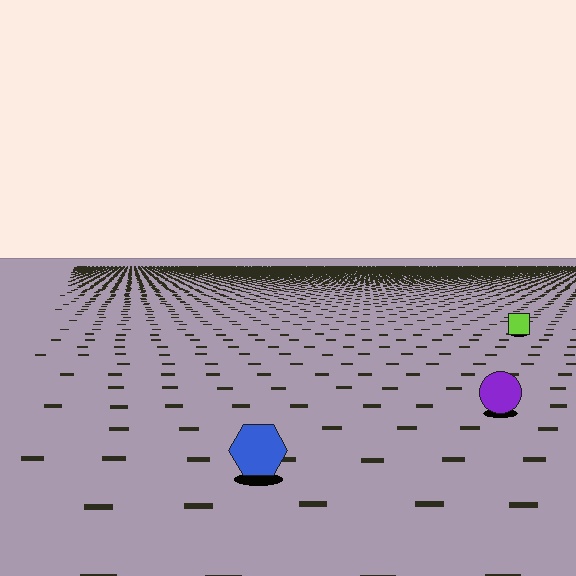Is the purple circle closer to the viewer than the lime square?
Yes. The purple circle is closer — you can tell from the texture gradient: the ground texture is coarser near it.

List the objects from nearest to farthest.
From nearest to farthest: the blue hexagon, the purple circle, the lime square.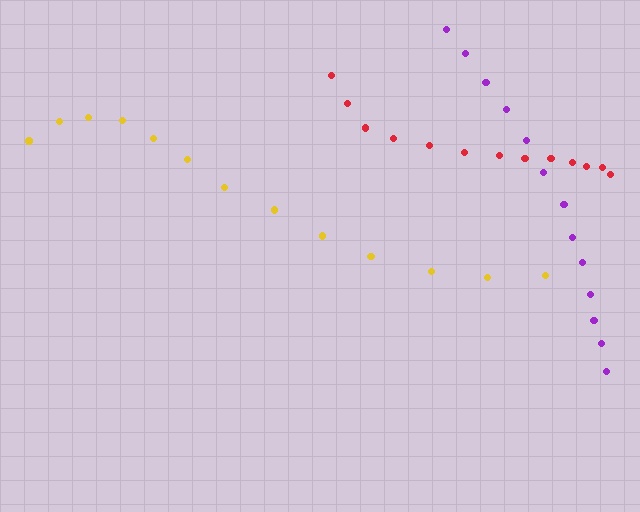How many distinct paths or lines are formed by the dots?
There are 3 distinct paths.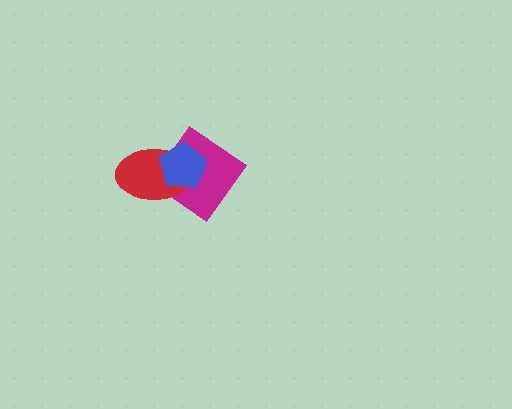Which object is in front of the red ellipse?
The blue pentagon is in front of the red ellipse.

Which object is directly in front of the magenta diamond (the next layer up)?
The red ellipse is directly in front of the magenta diamond.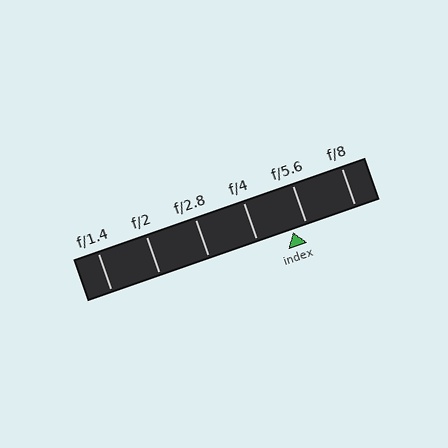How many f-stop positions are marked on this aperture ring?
There are 6 f-stop positions marked.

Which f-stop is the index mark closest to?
The index mark is closest to f/5.6.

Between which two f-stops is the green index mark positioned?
The index mark is between f/4 and f/5.6.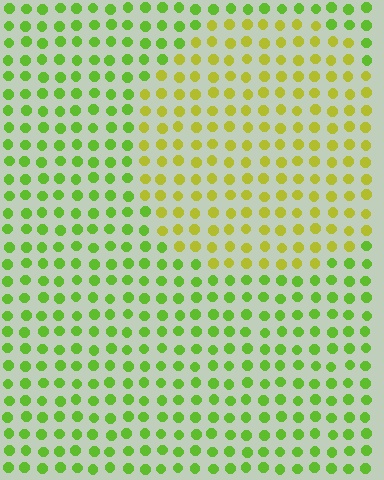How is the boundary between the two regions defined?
The boundary is defined purely by a slight shift in hue (about 35 degrees). Spacing, size, and orientation are identical on both sides.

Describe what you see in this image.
The image is filled with small lime elements in a uniform arrangement. A circle-shaped region is visible where the elements are tinted to a slightly different hue, forming a subtle color boundary.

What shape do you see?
I see a circle.